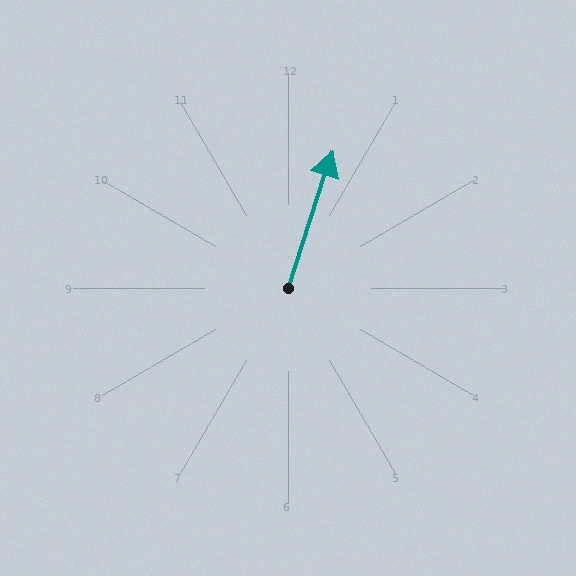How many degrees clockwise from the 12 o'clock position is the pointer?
Approximately 18 degrees.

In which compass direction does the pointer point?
North.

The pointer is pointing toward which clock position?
Roughly 1 o'clock.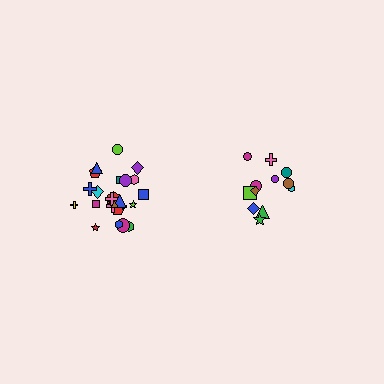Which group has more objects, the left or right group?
The left group.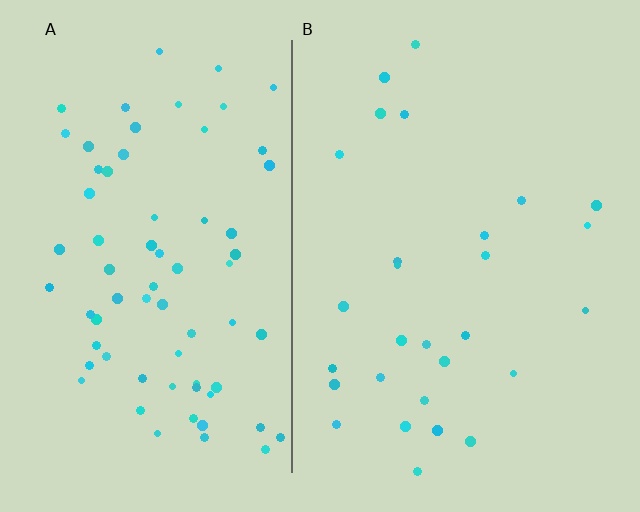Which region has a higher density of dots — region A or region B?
A (the left).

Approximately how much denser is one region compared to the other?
Approximately 2.5× — region A over region B.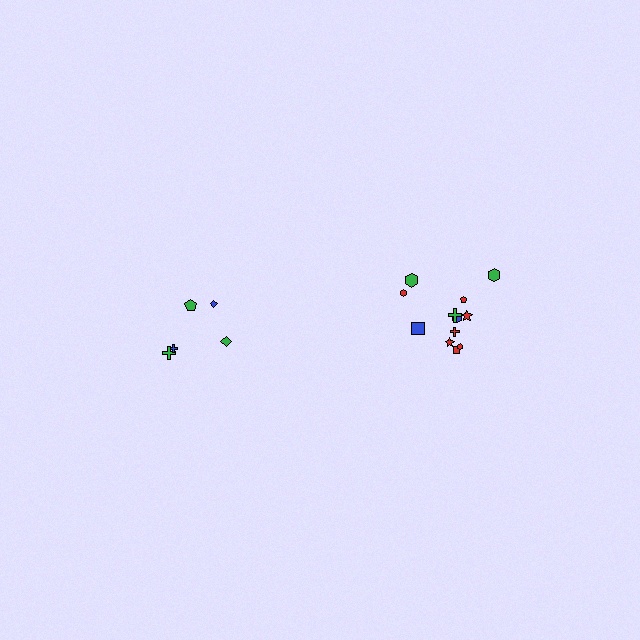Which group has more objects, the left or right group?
The right group.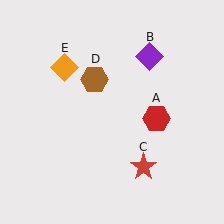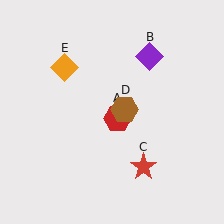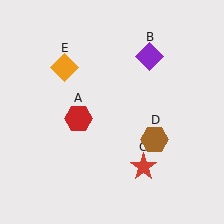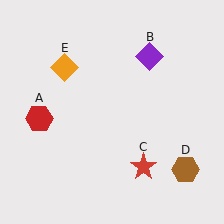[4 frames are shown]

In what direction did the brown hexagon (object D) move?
The brown hexagon (object D) moved down and to the right.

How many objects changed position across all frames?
2 objects changed position: red hexagon (object A), brown hexagon (object D).